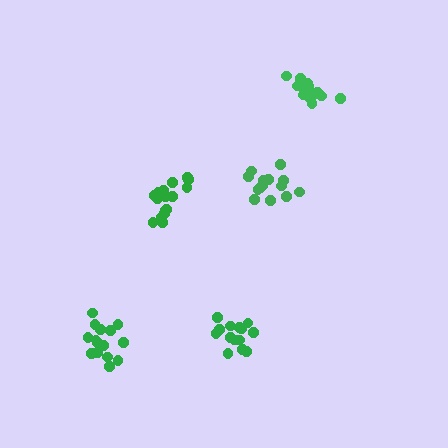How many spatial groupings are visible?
There are 5 spatial groupings.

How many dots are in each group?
Group 1: 16 dots, Group 2: 14 dots, Group 3: 14 dots, Group 4: 16 dots, Group 5: 17 dots (77 total).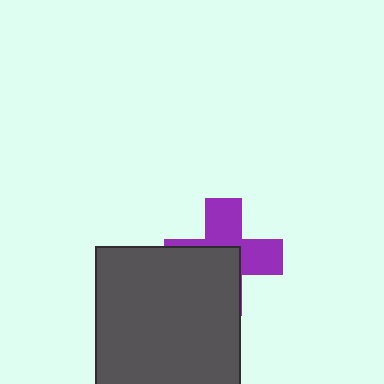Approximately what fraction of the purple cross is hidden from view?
Roughly 52% of the purple cross is hidden behind the dark gray rectangle.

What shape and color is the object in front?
The object in front is a dark gray rectangle.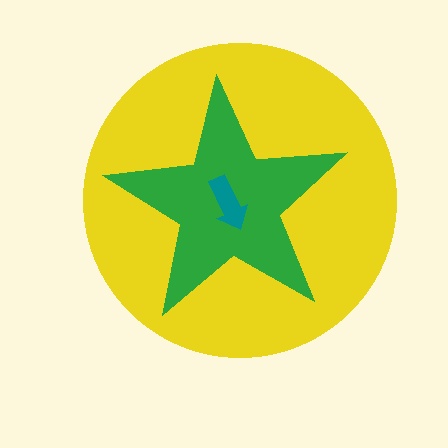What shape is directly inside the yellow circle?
The green star.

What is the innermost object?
The teal arrow.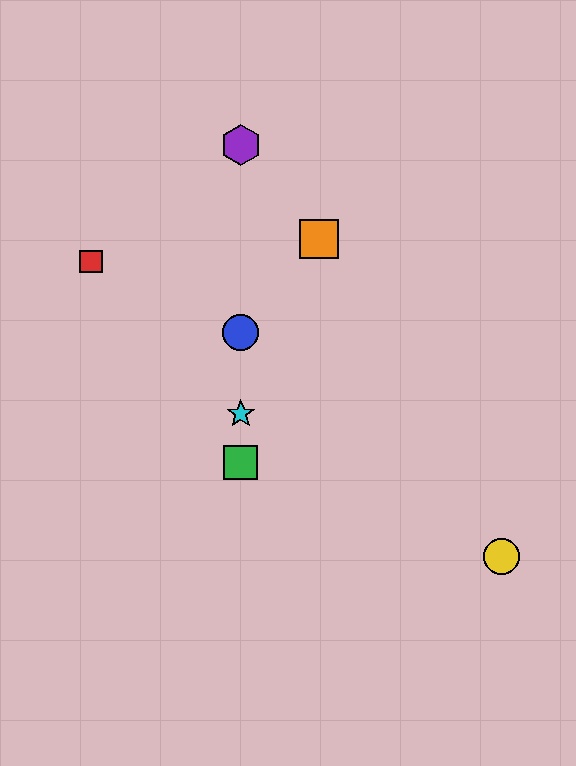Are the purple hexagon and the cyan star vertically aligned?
Yes, both are at x≈241.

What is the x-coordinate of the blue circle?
The blue circle is at x≈241.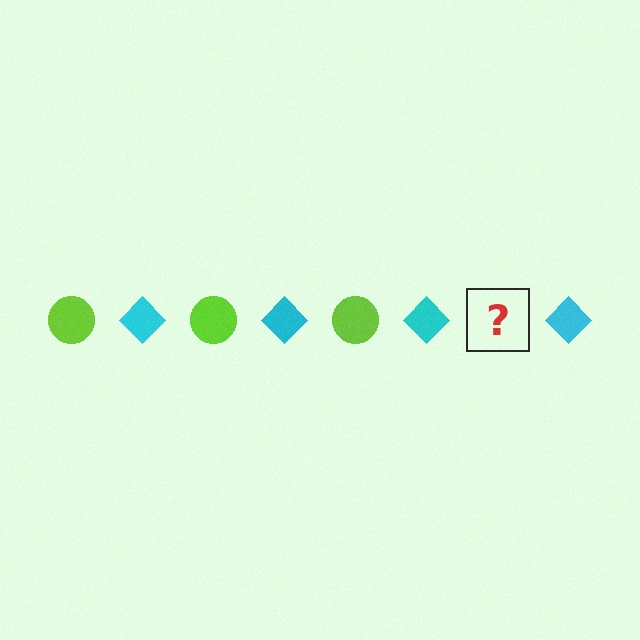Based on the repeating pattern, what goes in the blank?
The blank should be a lime circle.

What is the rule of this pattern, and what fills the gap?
The rule is that the pattern alternates between lime circle and cyan diamond. The gap should be filled with a lime circle.